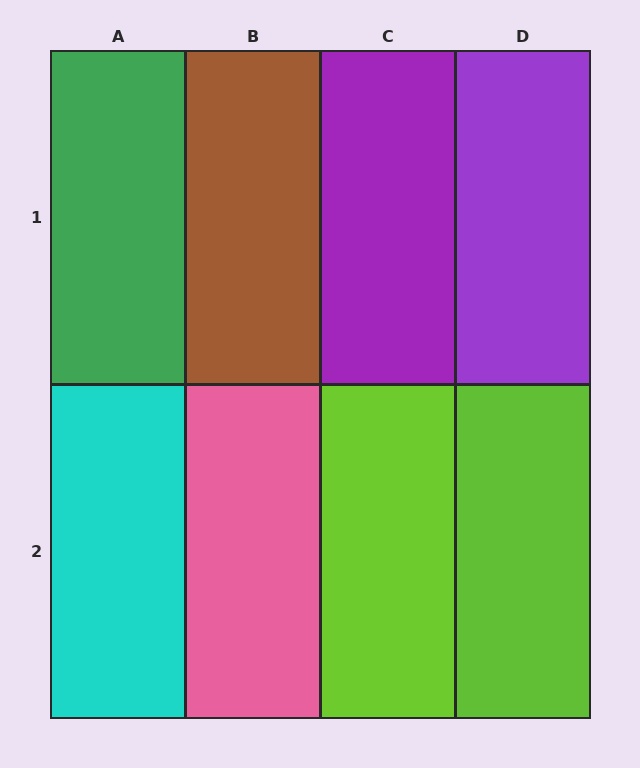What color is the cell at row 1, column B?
Brown.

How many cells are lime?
2 cells are lime.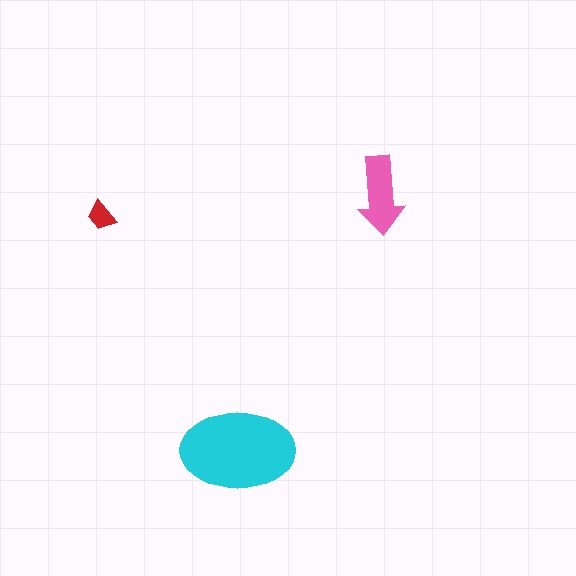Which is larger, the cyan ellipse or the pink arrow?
The cyan ellipse.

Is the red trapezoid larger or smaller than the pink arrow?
Smaller.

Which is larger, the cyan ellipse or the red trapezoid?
The cyan ellipse.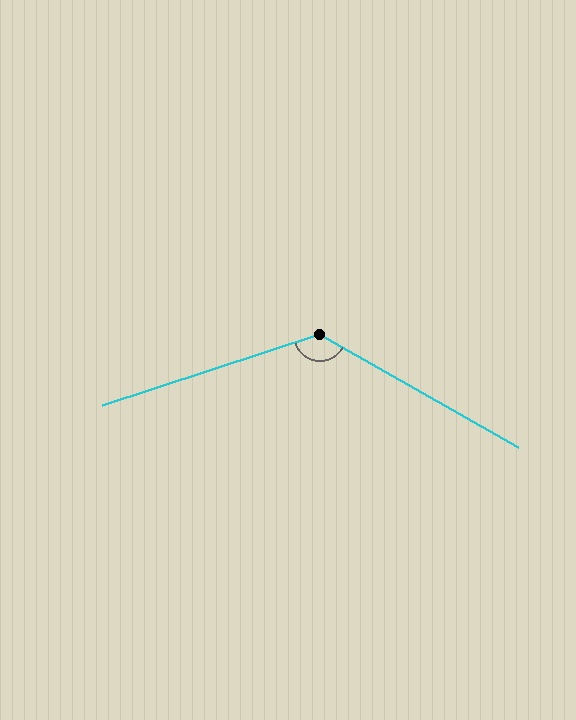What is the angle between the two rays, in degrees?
Approximately 132 degrees.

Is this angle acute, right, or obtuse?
It is obtuse.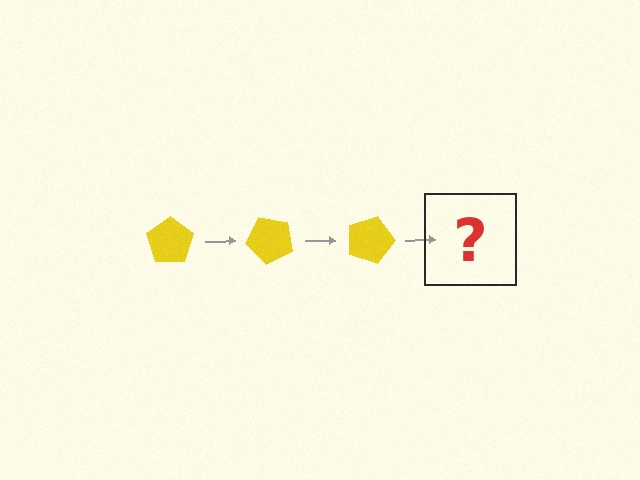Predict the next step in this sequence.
The next step is a yellow pentagon rotated 135 degrees.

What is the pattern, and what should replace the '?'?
The pattern is that the pentagon rotates 45 degrees each step. The '?' should be a yellow pentagon rotated 135 degrees.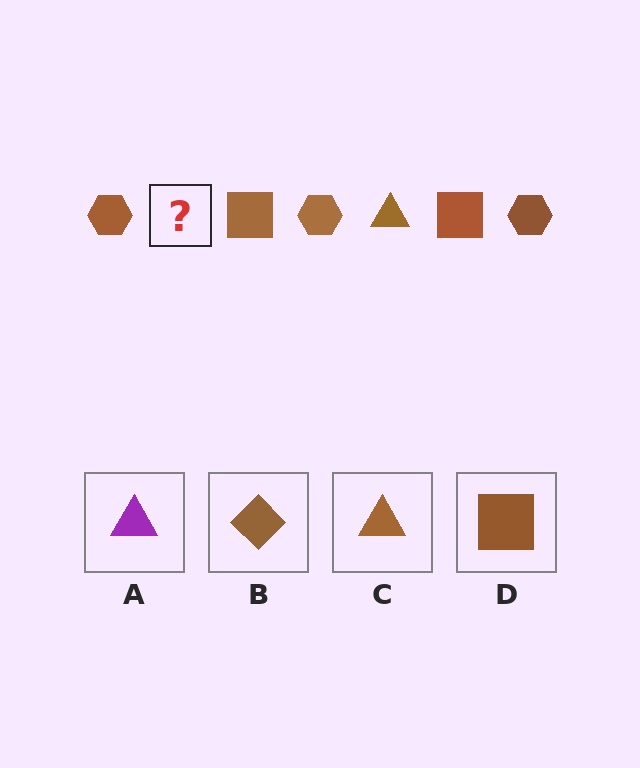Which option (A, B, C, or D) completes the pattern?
C.